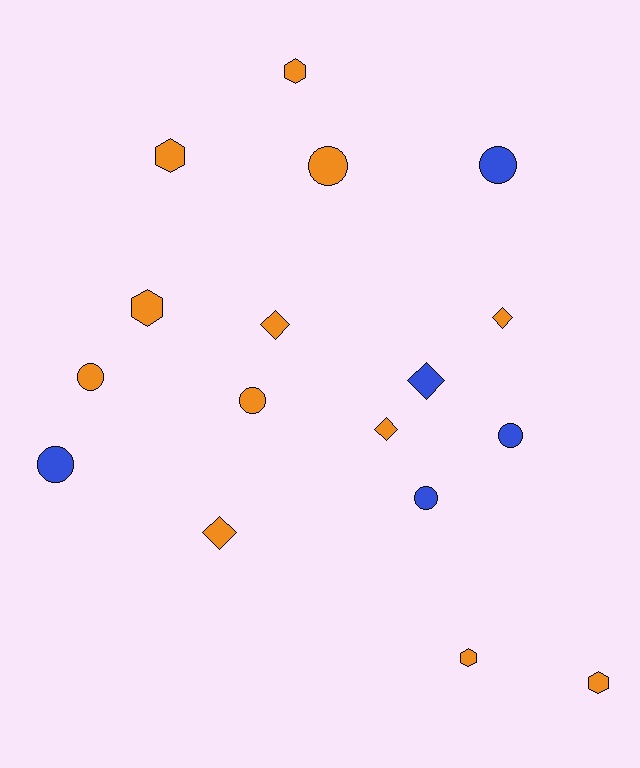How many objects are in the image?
There are 17 objects.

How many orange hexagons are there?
There are 5 orange hexagons.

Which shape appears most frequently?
Circle, with 7 objects.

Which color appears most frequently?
Orange, with 12 objects.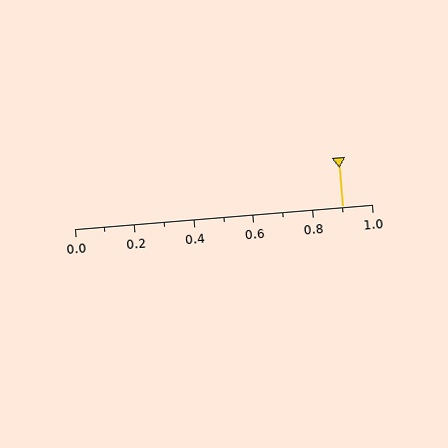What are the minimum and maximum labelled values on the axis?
The axis runs from 0.0 to 1.0.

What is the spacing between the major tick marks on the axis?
The major ticks are spaced 0.2 apart.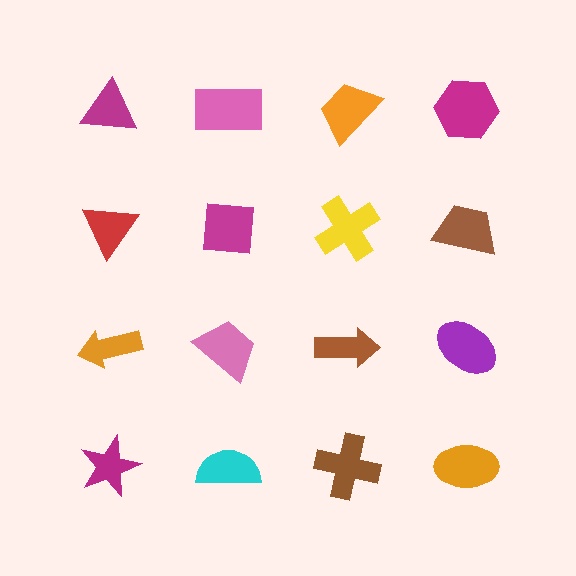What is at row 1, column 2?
A pink rectangle.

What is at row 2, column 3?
A yellow cross.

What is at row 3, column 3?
A brown arrow.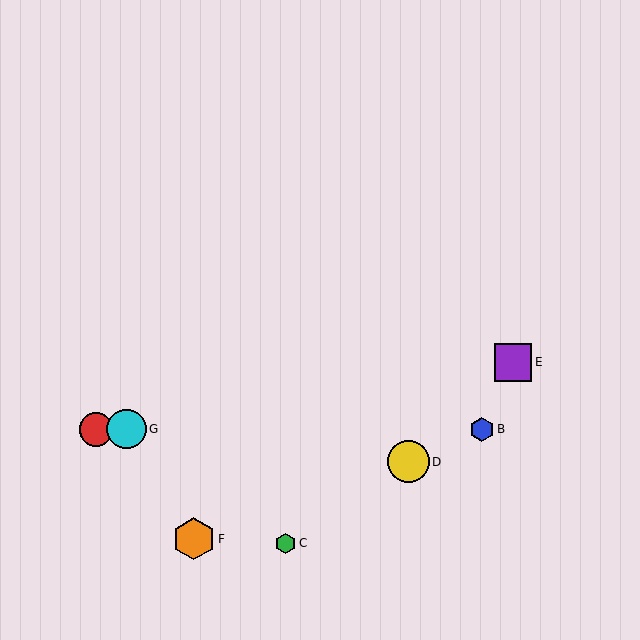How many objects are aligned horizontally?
3 objects (A, B, G) are aligned horizontally.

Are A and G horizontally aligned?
Yes, both are at y≈429.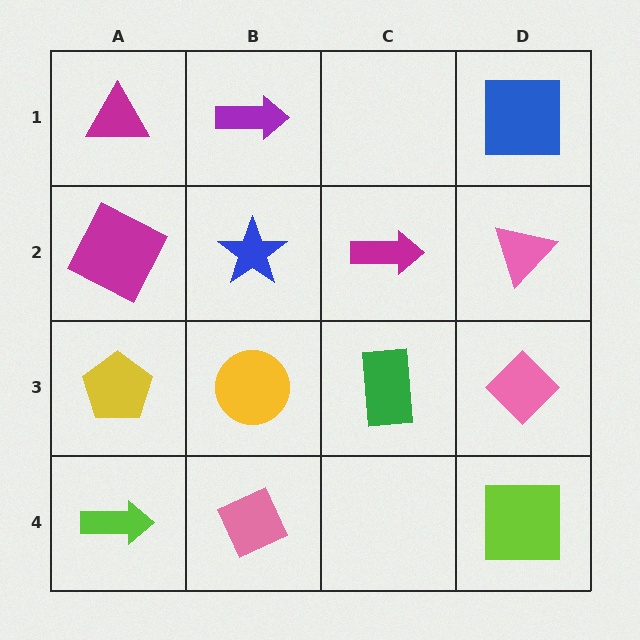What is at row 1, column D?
A blue square.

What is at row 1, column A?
A magenta triangle.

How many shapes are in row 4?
3 shapes.